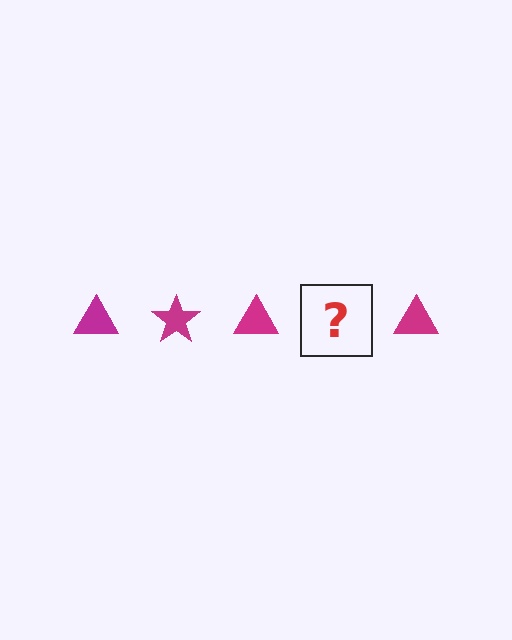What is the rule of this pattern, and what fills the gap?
The rule is that the pattern cycles through triangle, star shapes in magenta. The gap should be filled with a magenta star.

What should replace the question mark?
The question mark should be replaced with a magenta star.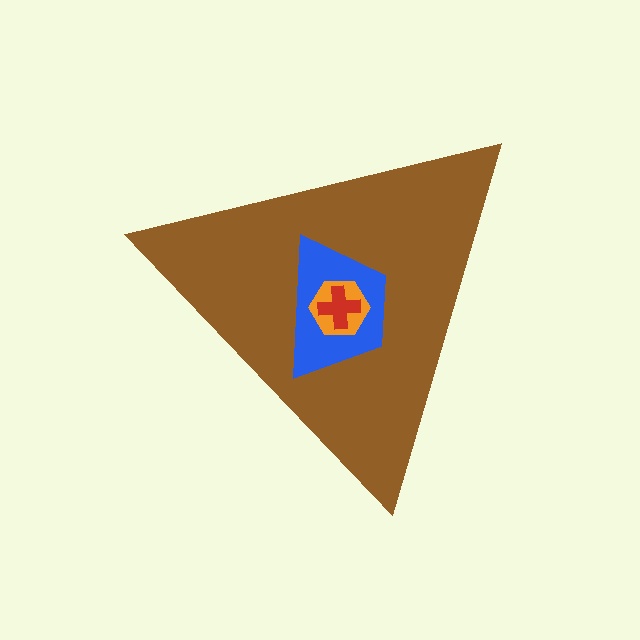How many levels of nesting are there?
4.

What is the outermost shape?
The brown triangle.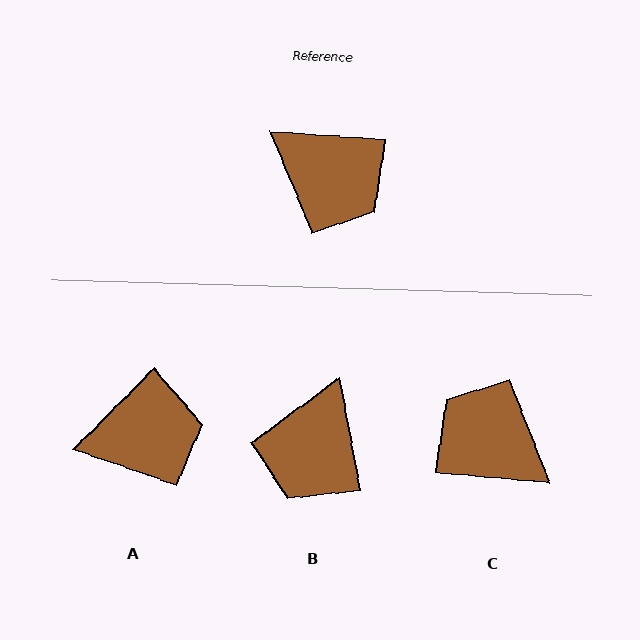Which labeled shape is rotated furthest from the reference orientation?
C, about 179 degrees away.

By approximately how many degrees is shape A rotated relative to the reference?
Approximately 49 degrees counter-clockwise.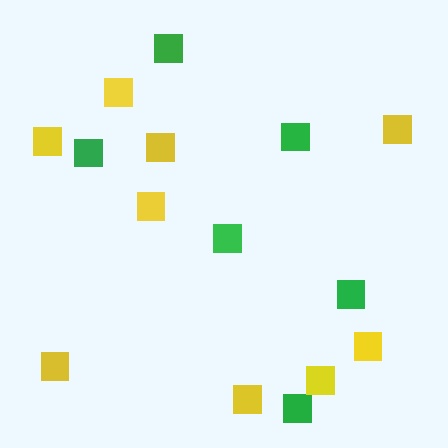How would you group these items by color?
There are 2 groups: one group of green squares (6) and one group of yellow squares (9).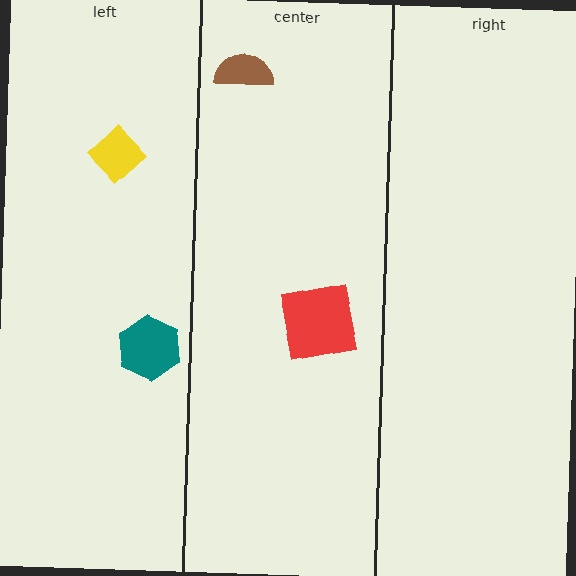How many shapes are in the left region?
2.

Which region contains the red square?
The center region.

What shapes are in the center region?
The brown semicircle, the red square.